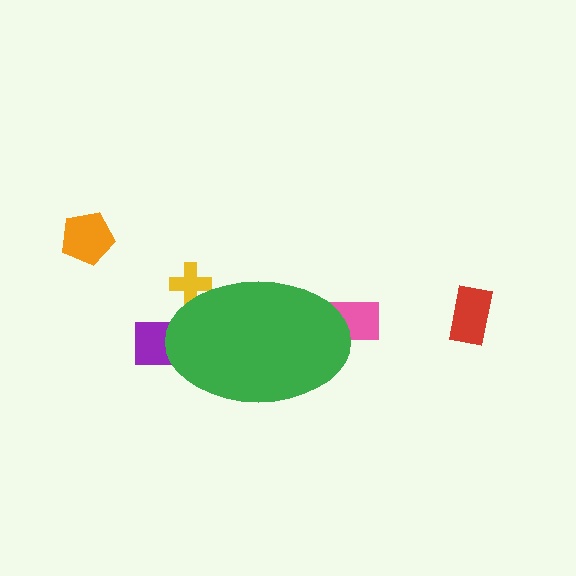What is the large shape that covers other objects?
A green ellipse.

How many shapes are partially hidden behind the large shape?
3 shapes are partially hidden.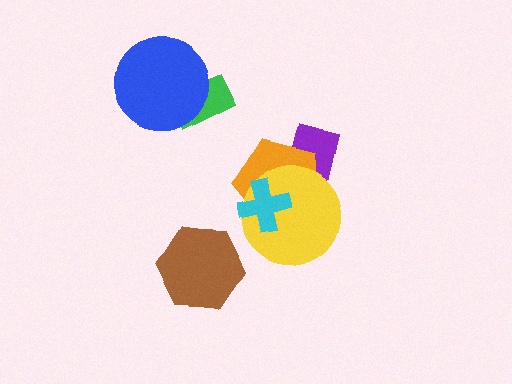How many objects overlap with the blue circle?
1 object overlaps with the blue circle.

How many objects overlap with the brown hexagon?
0 objects overlap with the brown hexagon.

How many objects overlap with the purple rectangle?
2 objects overlap with the purple rectangle.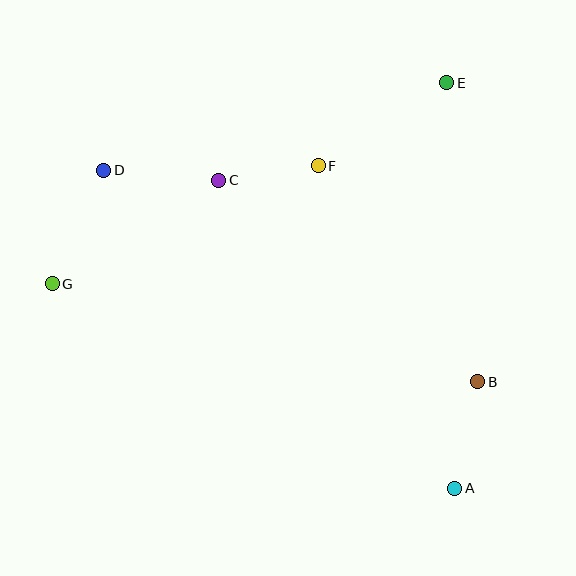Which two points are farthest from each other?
Points A and D are farthest from each other.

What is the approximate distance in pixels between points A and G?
The distance between A and G is approximately 451 pixels.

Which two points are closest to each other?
Points C and F are closest to each other.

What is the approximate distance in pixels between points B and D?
The distance between B and D is approximately 429 pixels.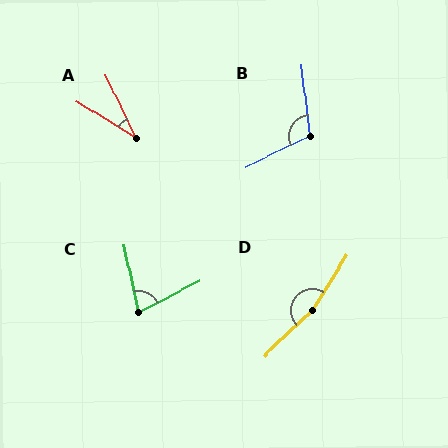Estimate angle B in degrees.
Approximately 110 degrees.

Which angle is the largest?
D, at approximately 166 degrees.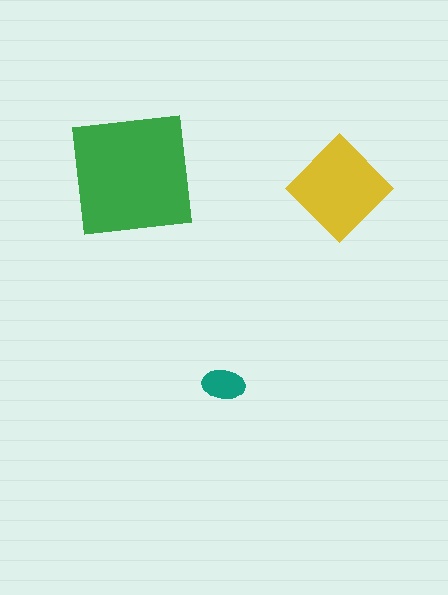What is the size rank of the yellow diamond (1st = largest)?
2nd.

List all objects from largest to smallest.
The green square, the yellow diamond, the teal ellipse.